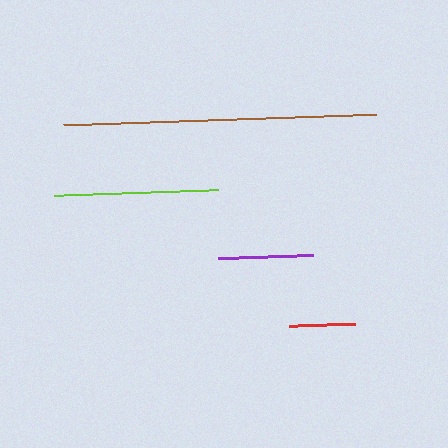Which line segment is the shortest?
The red line is the shortest at approximately 66 pixels.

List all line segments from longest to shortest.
From longest to shortest: brown, lime, purple, red.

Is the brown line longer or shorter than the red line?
The brown line is longer than the red line.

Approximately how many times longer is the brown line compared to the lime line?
The brown line is approximately 1.9 times the length of the lime line.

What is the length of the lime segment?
The lime segment is approximately 164 pixels long.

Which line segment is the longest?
The brown line is the longest at approximately 313 pixels.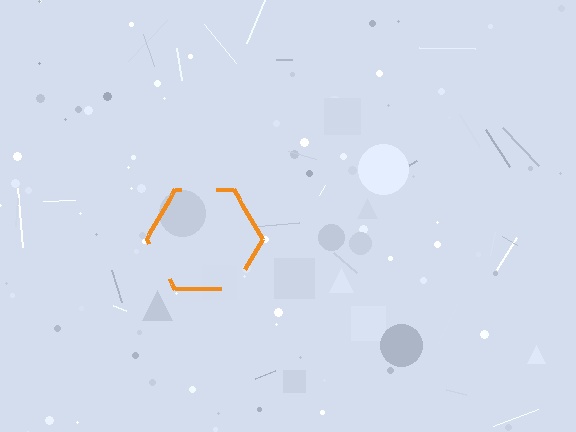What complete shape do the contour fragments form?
The contour fragments form a hexagon.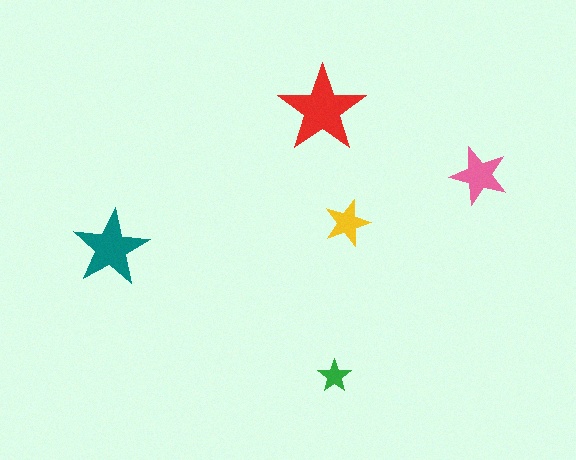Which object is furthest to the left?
The teal star is leftmost.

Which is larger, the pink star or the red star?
The red one.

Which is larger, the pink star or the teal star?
The teal one.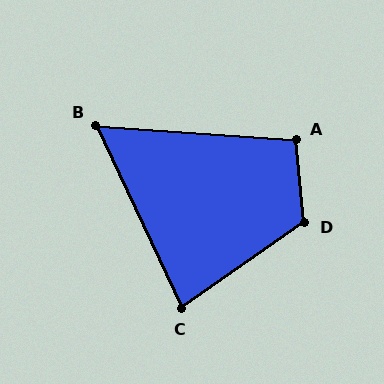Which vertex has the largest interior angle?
D, at approximately 119 degrees.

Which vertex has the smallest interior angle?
B, at approximately 61 degrees.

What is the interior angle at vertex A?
Approximately 100 degrees (obtuse).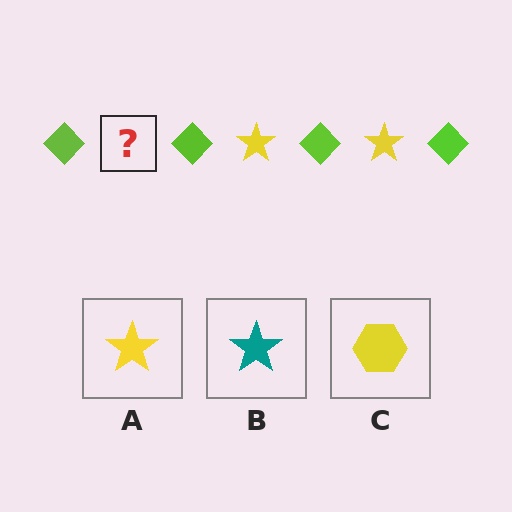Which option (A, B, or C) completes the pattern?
A.